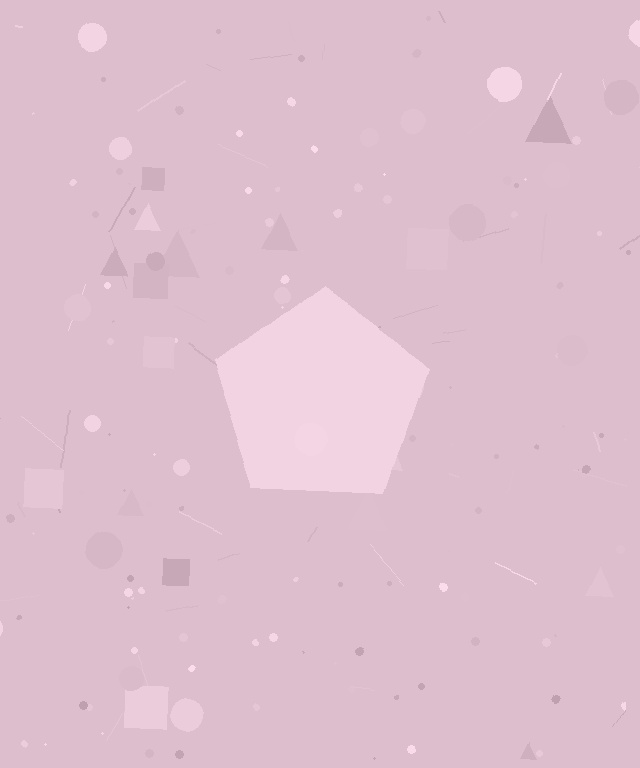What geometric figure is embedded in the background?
A pentagon is embedded in the background.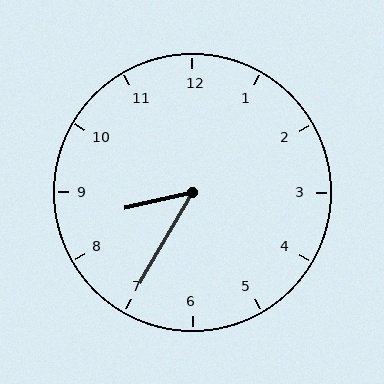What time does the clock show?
8:35.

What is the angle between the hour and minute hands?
Approximately 48 degrees.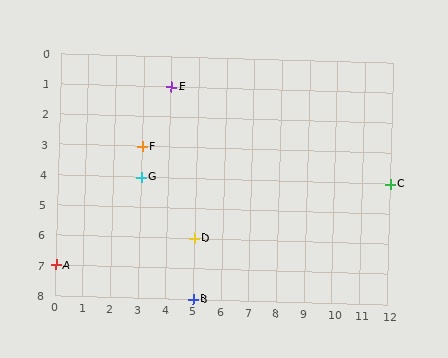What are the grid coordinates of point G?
Point G is at grid coordinates (3, 4).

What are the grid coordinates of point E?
Point E is at grid coordinates (4, 1).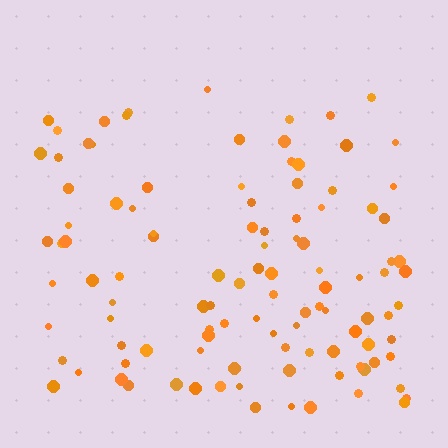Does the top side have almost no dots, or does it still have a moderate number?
Still a moderate number, just noticeably fewer than the bottom.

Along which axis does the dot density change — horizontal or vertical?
Vertical.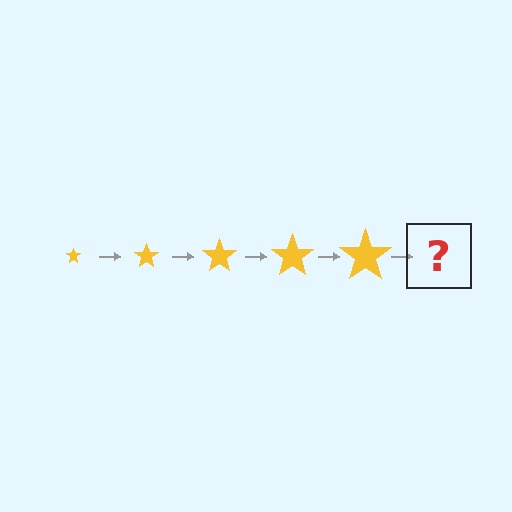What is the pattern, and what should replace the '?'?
The pattern is that the star gets progressively larger each step. The '?' should be a yellow star, larger than the previous one.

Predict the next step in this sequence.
The next step is a yellow star, larger than the previous one.